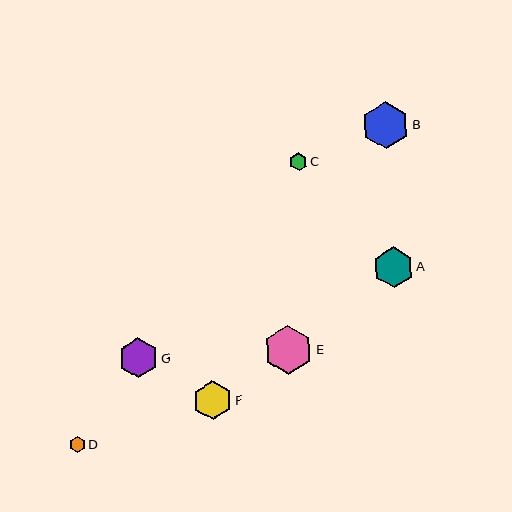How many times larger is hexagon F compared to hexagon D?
Hexagon F is approximately 2.4 times the size of hexagon D.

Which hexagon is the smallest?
Hexagon D is the smallest with a size of approximately 16 pixels.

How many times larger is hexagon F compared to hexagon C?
Hexagon F is approximately 2.2 times the size of hexagon C.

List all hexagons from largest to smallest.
From largest to smallest: E, B, A, G, F, C, D.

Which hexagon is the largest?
Hexagon E is the largest with a size of approximately 49 pixels.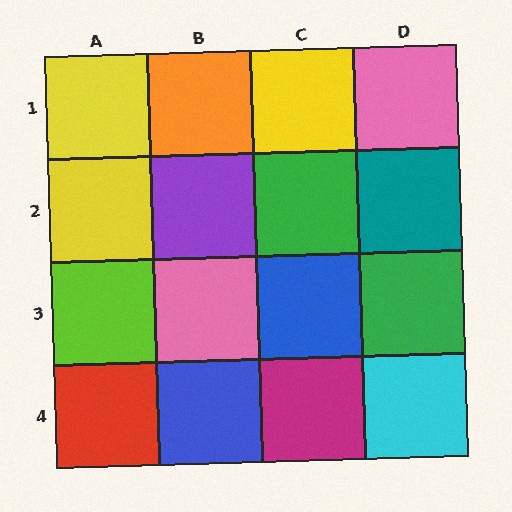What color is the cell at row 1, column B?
Orange.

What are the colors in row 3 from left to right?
Lime, pink, blue, green.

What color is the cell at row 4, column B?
Blue.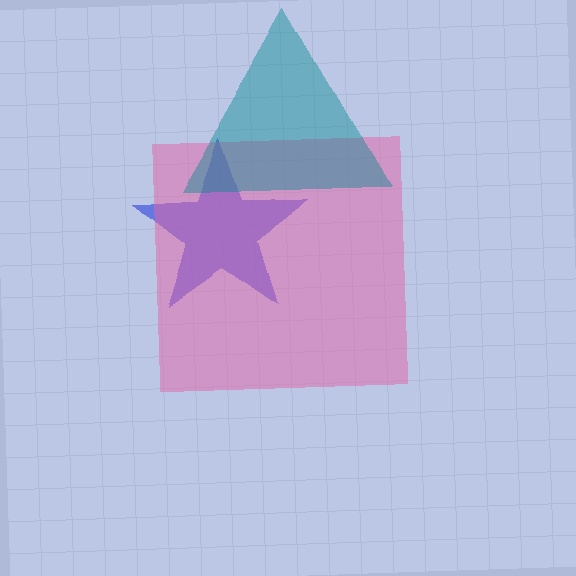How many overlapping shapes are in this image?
There are 3 overlapping shapes in the image.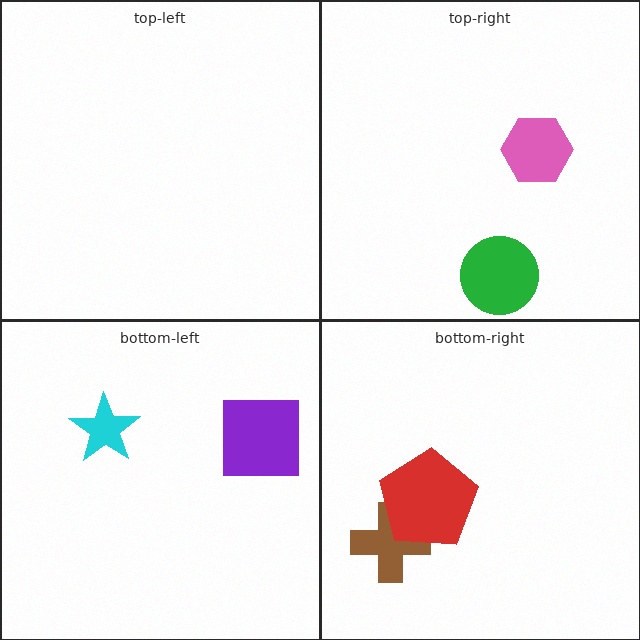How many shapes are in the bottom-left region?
2.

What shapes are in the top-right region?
The green circle, the pink hexagon.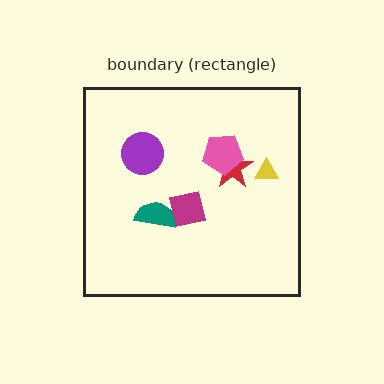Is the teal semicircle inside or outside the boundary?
Inside.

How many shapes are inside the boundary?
6 inside, 0 outside.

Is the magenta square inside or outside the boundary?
Inside.